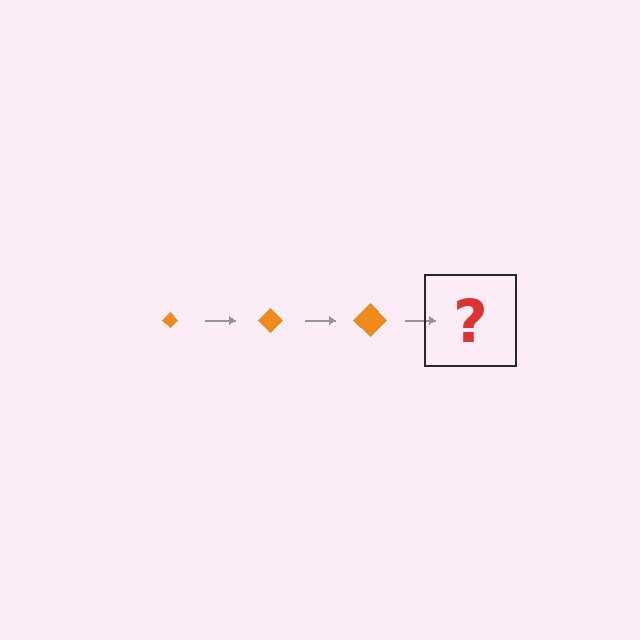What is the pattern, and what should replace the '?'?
The pattern is that the diamond gets progressively larger each step. The '?' should be an orange diamond, larger than the previous one.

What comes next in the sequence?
The next element should be an orange diamond, larger than the previous one.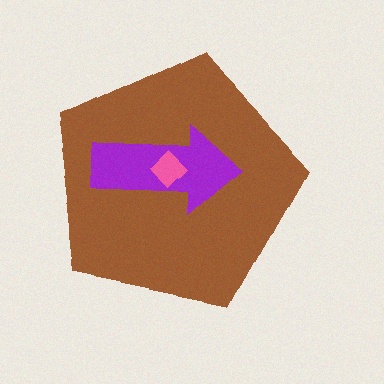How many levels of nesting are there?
3.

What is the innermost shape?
The pink diamond.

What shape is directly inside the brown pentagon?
The purple arrow.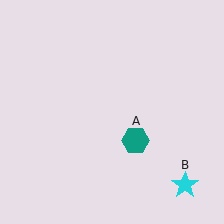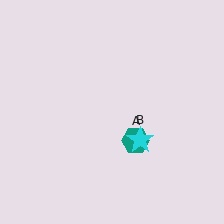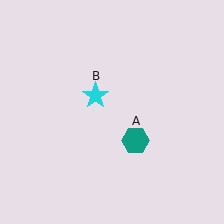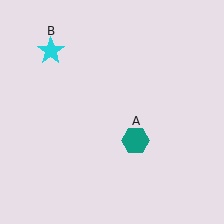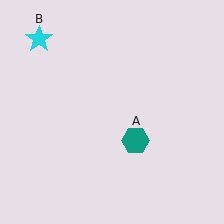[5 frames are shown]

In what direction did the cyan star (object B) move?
The cyan star (object B) moved up and to the left.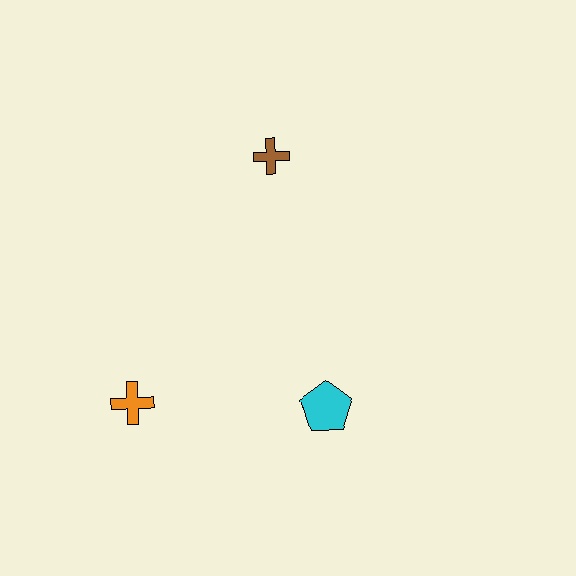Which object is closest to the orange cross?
The cyan pentagon is closest to the orange cross.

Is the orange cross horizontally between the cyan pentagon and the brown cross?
No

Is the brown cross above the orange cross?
Yes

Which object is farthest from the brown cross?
The orange cross is farthest from the brown cross.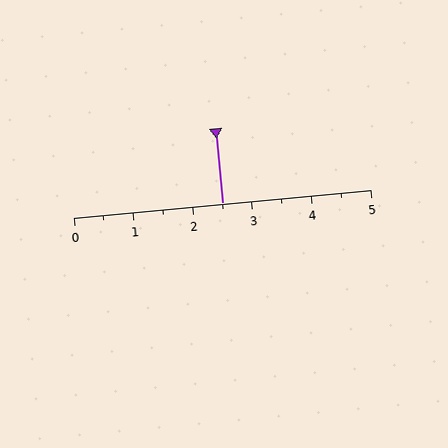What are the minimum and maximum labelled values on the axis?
The axis runs from 0 to 5.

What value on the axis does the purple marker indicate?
The marker indicates approximately 2.5.